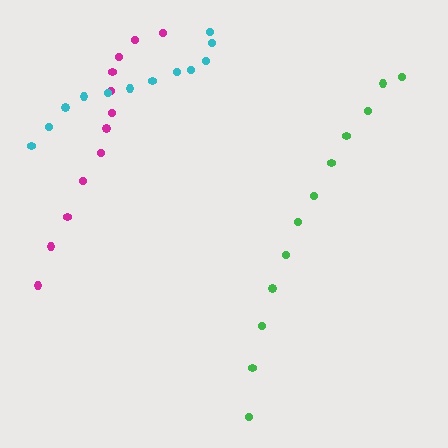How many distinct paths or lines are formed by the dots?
There are 3 distinct paths.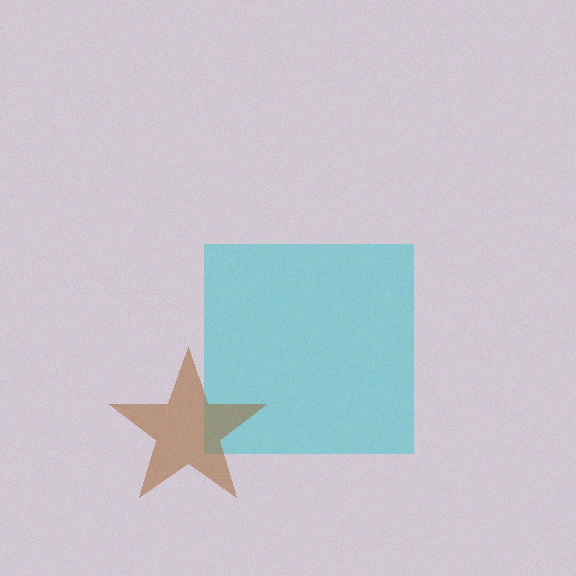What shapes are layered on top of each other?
The layered shapes are: a cyan square, a brown star.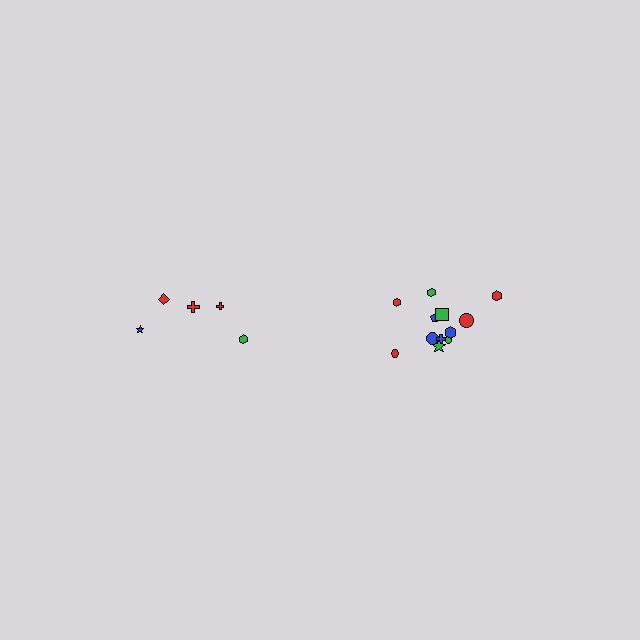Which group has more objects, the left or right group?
The right group.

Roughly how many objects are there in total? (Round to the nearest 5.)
Roughly 15 objects in total.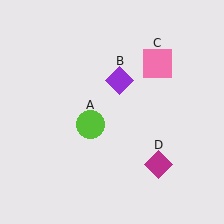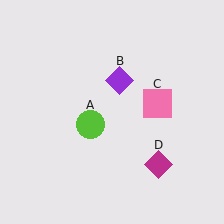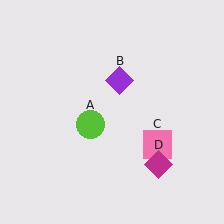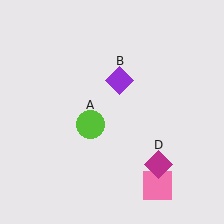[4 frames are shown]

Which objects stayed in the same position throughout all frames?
Lime circle (object A) and purple diamond (object B) and magenta diamond (object D) remained stationary.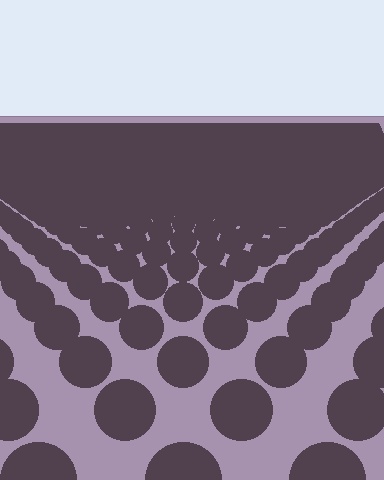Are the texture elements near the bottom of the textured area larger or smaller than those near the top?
Larger. Near the bottom, elements are closer to the viewer and appear at a bigger on-screen size.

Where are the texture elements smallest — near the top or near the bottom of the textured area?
Near the top.